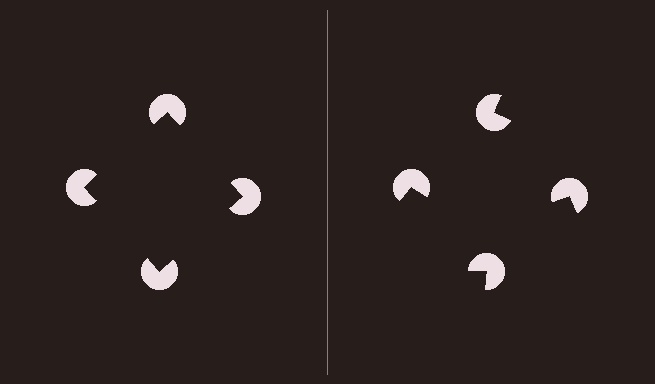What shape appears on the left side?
An illusory square.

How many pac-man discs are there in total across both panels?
8 — 4 on each side.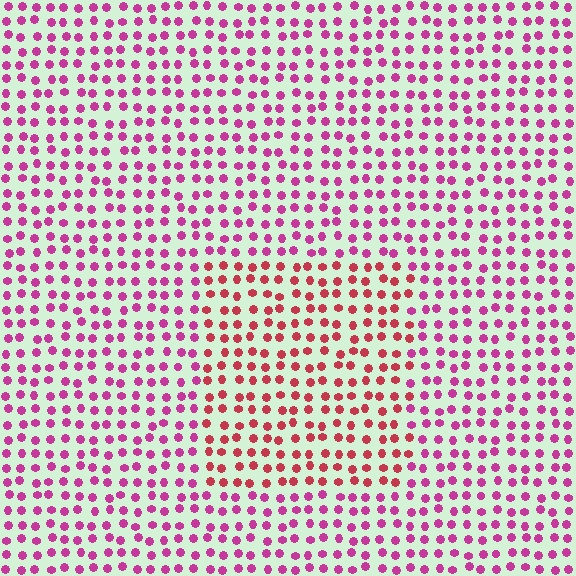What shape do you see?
I see a rectangle.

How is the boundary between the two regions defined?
The boundary is defined purely by a slight shift in hue (about 33 degrees). Spacing, size, and orientation are identical on both sides.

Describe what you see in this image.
The image is filled with small magenta elements in a uniform arrangement. A rectangle-shaped region is visible where the elements are tinted to a slightly different hue, forming a subtle color boundary.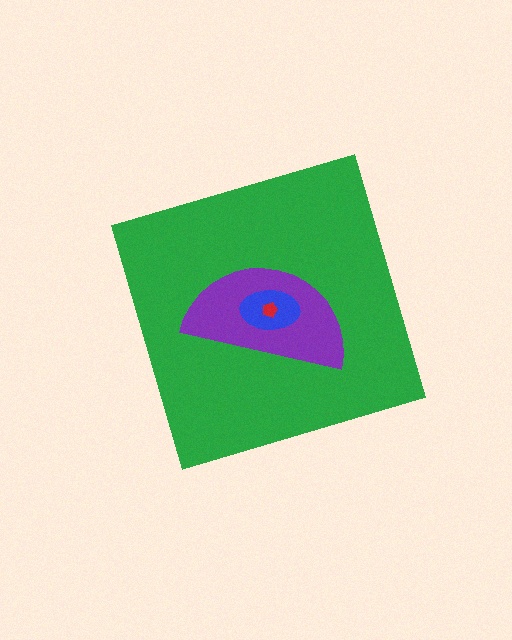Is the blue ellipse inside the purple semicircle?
Yes.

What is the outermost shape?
The green diamond.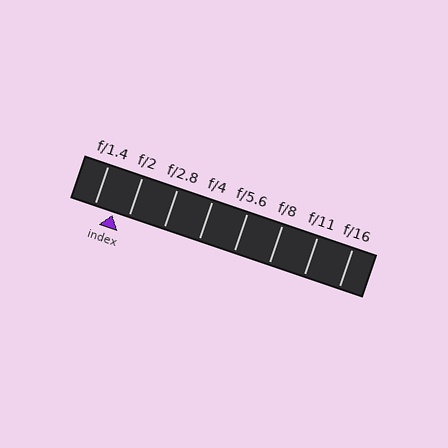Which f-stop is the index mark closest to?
The index mark is closest to f/2.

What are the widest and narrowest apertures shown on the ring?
The widest aperture shown is f/1.4 and the narrowest is f/16.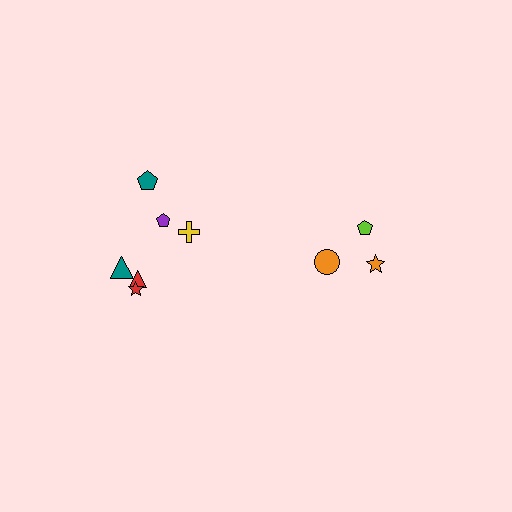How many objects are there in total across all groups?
There are 9 objects.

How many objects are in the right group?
There are 3 objects.